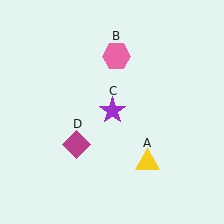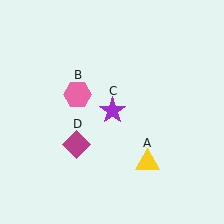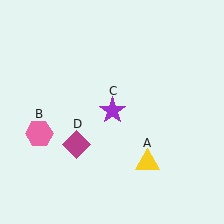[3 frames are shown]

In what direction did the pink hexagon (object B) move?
The pink hexagon (object B) moved down and to the left.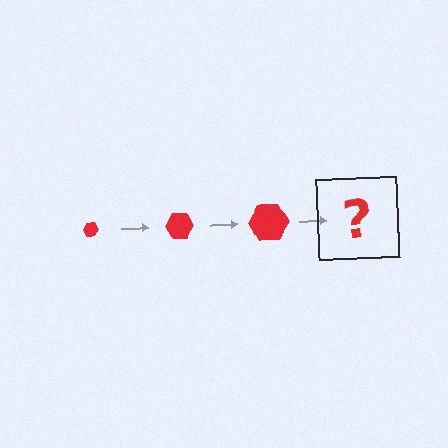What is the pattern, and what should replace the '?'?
The pattern is that the hexagon gets progressively larger each step. The '?' should be a red hexagon, larger than the previous one.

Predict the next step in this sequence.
The next step is a red hexagon, larger than the previous one.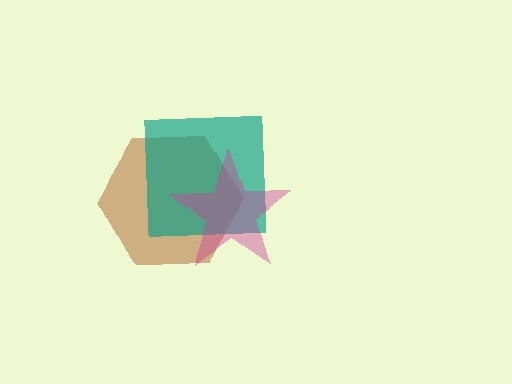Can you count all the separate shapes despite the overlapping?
Yes, there are 3 separate shapes.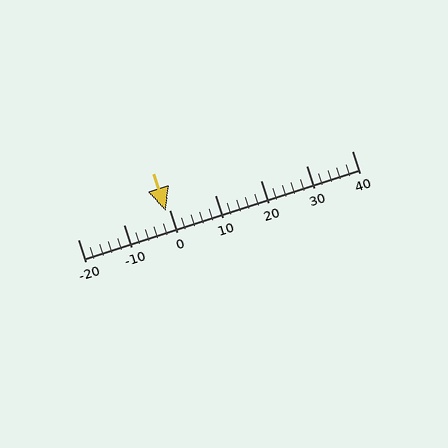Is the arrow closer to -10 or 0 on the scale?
The arrow is closer to 0.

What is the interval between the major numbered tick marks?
The major tick marks are spaced 10 units apart.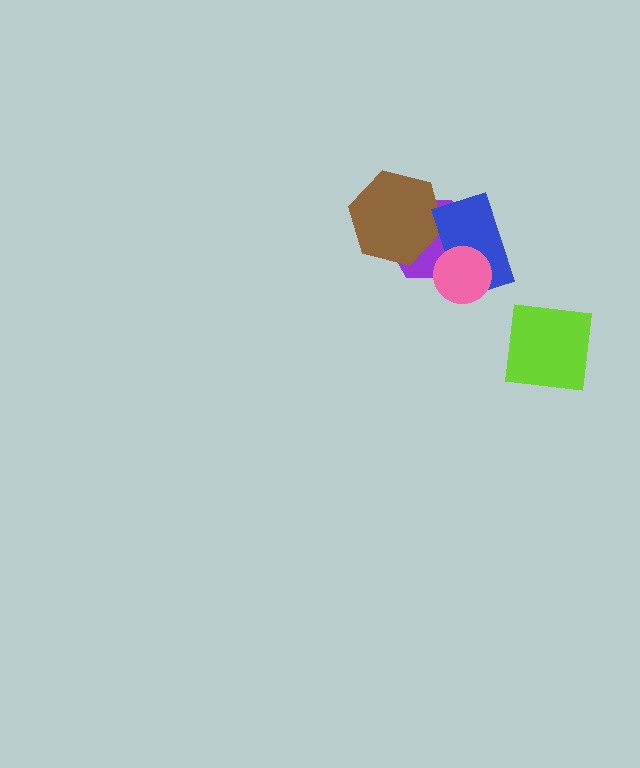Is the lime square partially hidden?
No, no other shape covers it.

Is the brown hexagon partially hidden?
Yes, it is partially covered by another shape.